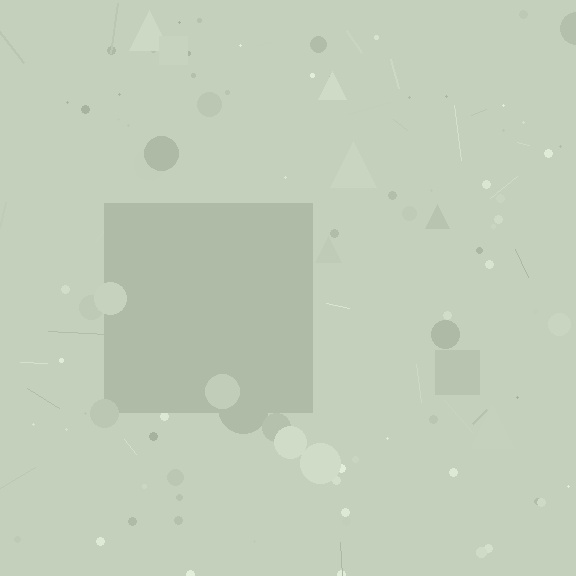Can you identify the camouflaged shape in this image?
The camouflaged shape is a square.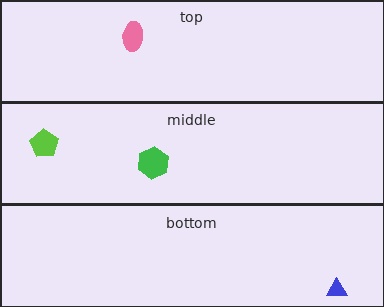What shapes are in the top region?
The pink ellipse.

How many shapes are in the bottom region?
1.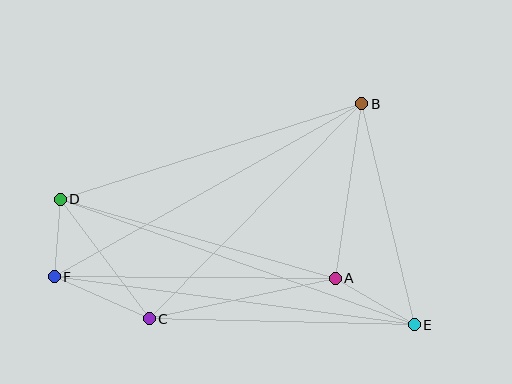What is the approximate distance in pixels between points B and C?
The distance between B and C is approximately 302 pixels.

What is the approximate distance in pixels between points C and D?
The distance between C and D is approximately 149 pixels.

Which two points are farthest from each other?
Points D and E are farthest from each other.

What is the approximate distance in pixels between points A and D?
The distance between A and D is approximately 286 pixels.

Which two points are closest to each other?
Points D and F are closest to each other.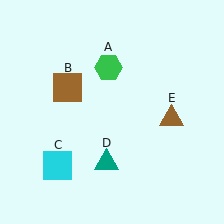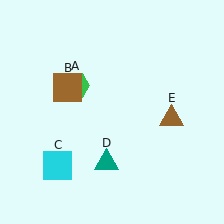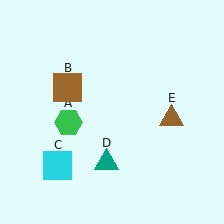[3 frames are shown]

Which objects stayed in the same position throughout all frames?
Brown square (object B) and cyan square (object C) and teal triangle (object D) and brown triangle (object E) remained stationary.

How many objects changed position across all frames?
1 object changed position: green hexagon (object A).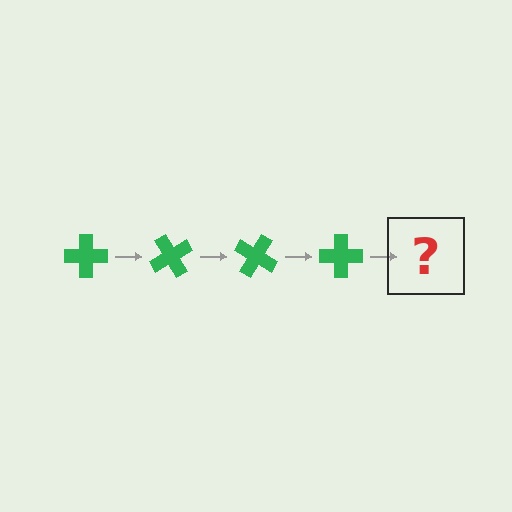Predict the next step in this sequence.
The next step is a green cross rotated 240 degrees.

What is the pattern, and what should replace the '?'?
The pattern is that the cross rotates 60 degrees each step. The '?' should be a green cross rotated 240 degrees.